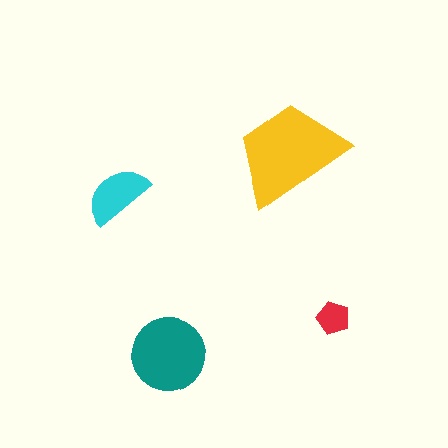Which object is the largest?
The yellow trapezoid.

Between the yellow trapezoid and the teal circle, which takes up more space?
The yellow trapezoid.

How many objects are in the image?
There are 4 objects in the image.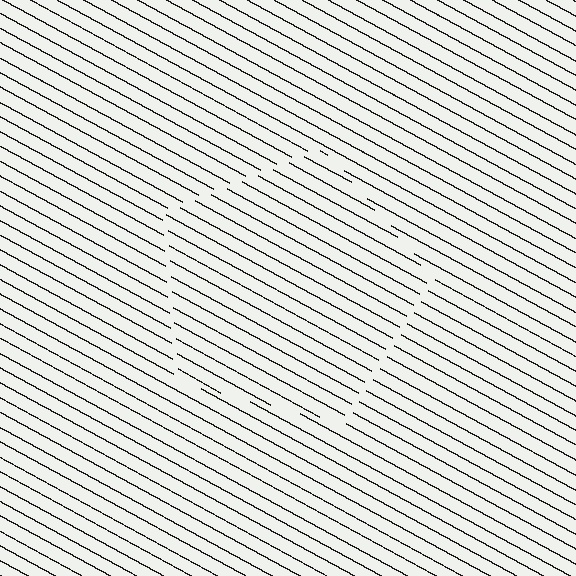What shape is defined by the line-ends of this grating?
An illusory pentagon. The interior of the shape contains the same grating, shifted by half a period — the contour is defined by the phase discontinuity where line-ends from the inner and outer gratings abut.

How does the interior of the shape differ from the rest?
The interior of the shape contains the same grating, shifted by half a period — the contour is defined by the phase discontinuity where line-ends from the inner and outer gratings abut.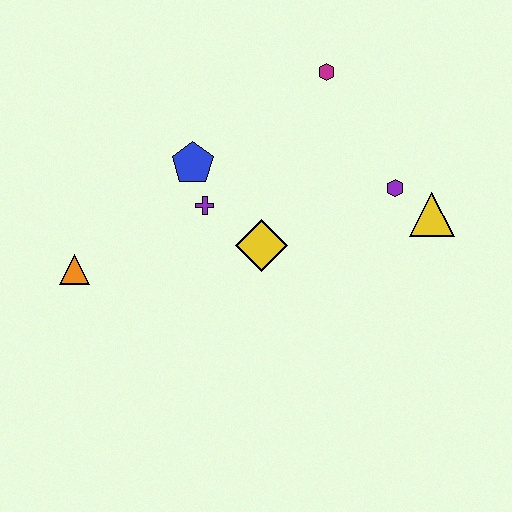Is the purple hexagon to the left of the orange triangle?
No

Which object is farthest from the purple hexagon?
The orange triangle is farthest from the purple hexagon.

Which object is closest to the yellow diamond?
The purple cross is closest to the yellow diamond.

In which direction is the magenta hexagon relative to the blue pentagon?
The magenta hexagon is to the right of the blue pentagon.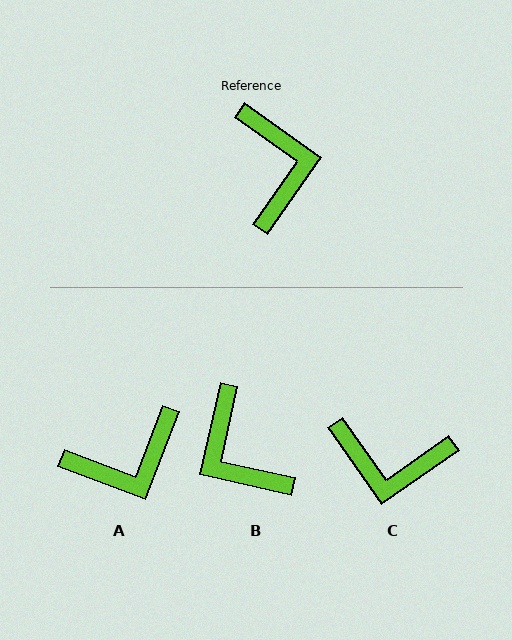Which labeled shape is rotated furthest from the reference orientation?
B, about 157 degrees away.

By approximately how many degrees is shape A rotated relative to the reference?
Approximately 76 degrees clockwise.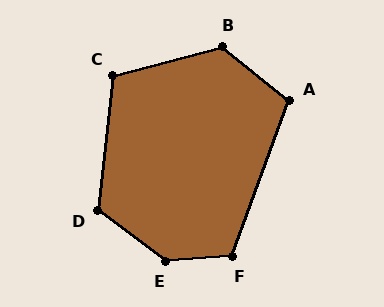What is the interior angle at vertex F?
Approximately 114 degrees (obtuse).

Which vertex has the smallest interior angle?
A, at approximately 108 degrees.